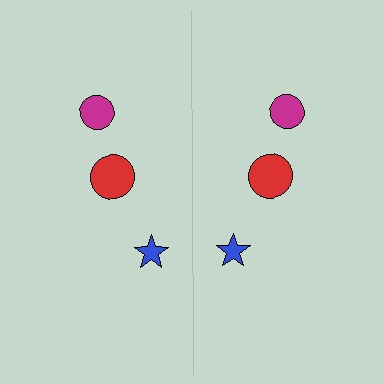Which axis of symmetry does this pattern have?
The pattern has a vertical axis of symmetry running through the center of the image.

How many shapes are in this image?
There are 6 shapes in this image.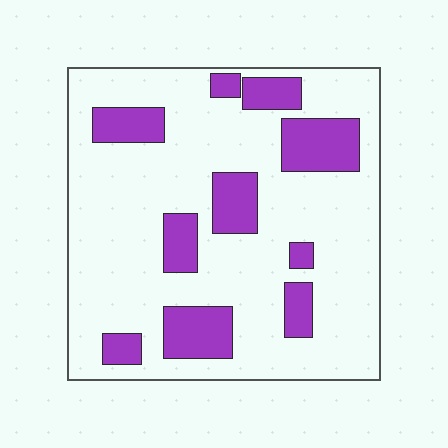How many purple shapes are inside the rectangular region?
10.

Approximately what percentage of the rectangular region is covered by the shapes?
Approximately 20%.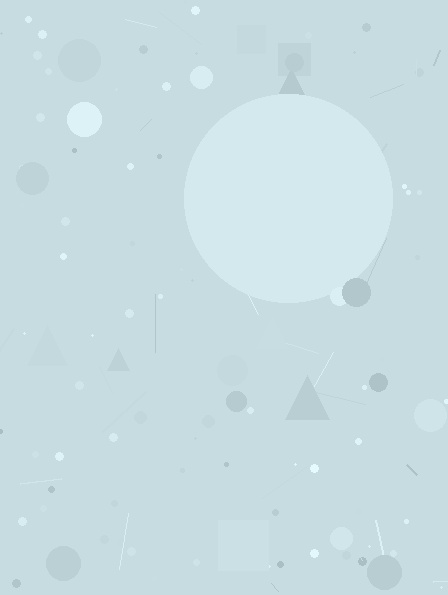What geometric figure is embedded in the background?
A circle is embedded in the background.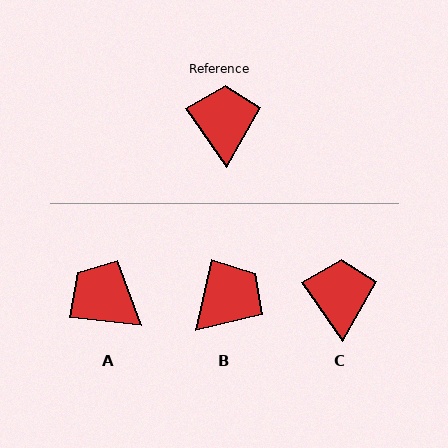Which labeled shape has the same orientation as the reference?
C.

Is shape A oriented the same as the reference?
No, it is off by about 50 degrees.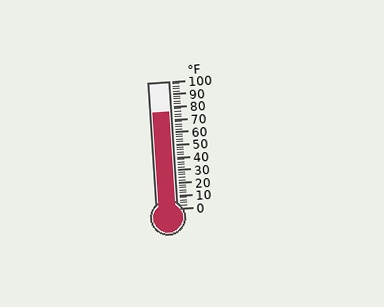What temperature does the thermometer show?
The thermometer shows approximately 76°F.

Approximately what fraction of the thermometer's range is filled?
The thermometer is filled to approximately 75% of its range.